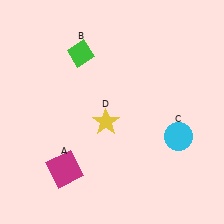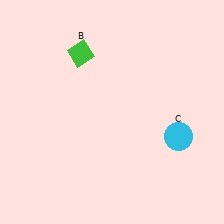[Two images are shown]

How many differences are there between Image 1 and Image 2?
There are 2 differences between the two images.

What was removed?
The yellow star (D), the magenta square (A) were removed in Image 2.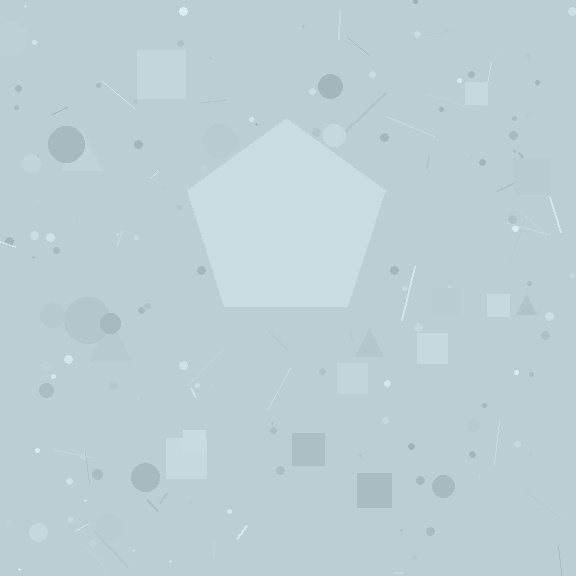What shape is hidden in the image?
A pentagon is hidden in the image.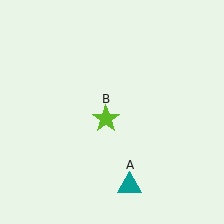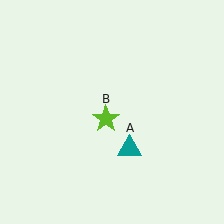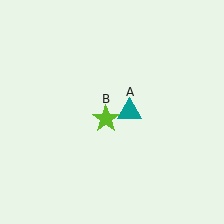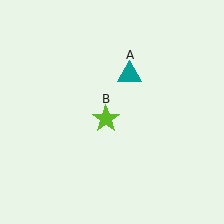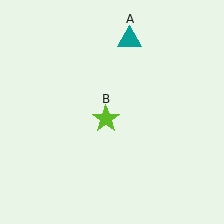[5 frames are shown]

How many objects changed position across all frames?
1 object changed position: teal triangle (object A).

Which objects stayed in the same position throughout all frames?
Lime star (object B) remained stationary.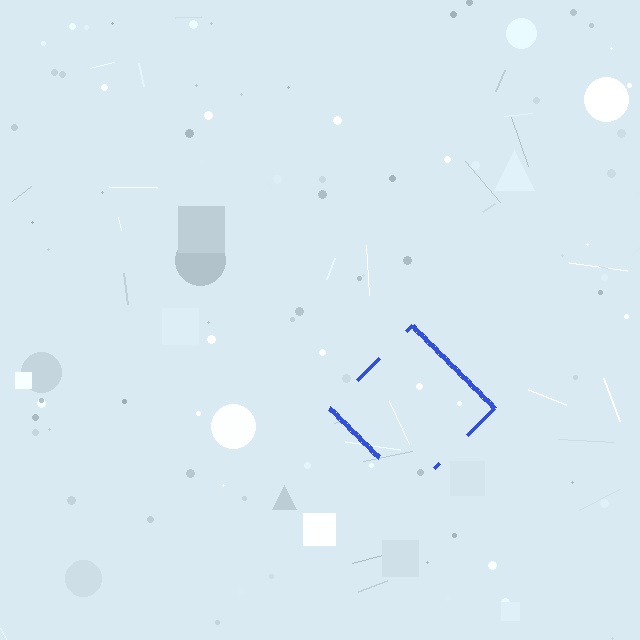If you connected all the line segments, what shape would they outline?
They would outline a diamond.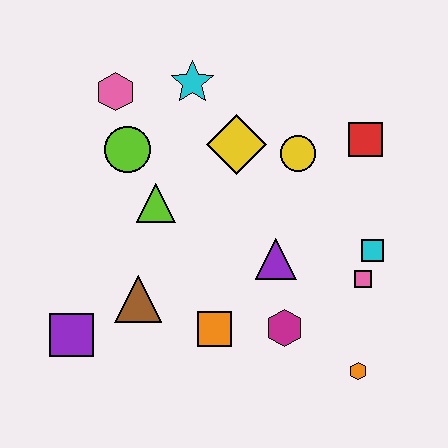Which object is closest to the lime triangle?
The lime circle is closest to the lime triangle.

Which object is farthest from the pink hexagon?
The orange hexagon is farthest from the pink hexagon.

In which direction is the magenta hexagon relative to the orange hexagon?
The magenta hexagon is to the left of the orange hexagon.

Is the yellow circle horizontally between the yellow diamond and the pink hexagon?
No